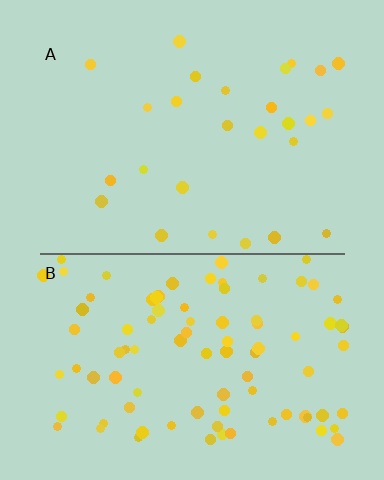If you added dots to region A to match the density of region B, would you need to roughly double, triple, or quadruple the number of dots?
Approximately triple.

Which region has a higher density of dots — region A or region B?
B (the bottom).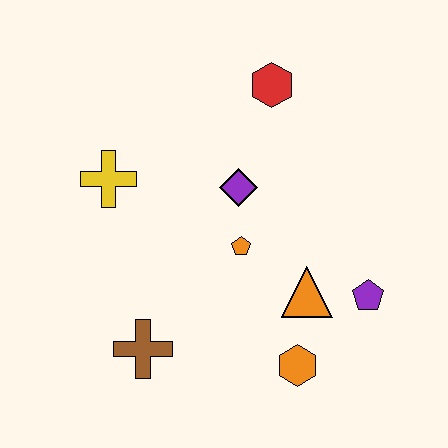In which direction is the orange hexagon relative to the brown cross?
The orange hexagon is to the right of the brown cross.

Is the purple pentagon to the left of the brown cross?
No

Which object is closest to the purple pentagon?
The orange triangle is closest to the purple pentagon.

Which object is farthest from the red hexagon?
The brown cross is farthest from the red hexagon.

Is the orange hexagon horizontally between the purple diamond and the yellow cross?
No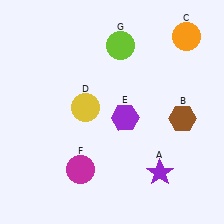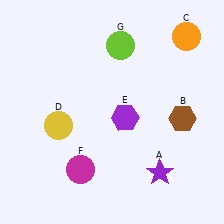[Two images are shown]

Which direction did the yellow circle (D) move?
The yellow circle (D) moved left.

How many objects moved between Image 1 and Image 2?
1 object moved between the two images.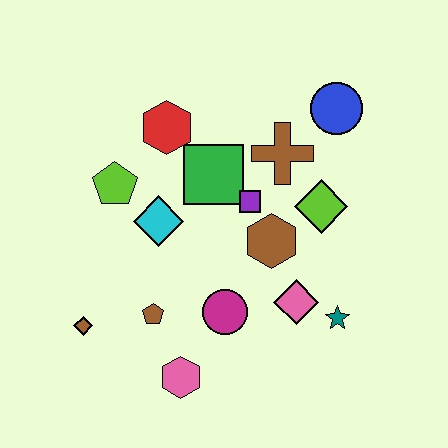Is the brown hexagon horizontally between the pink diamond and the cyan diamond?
Yes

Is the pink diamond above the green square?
No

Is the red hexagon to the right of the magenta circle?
No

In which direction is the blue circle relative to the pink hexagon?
The blue circle is above the pink hexagon.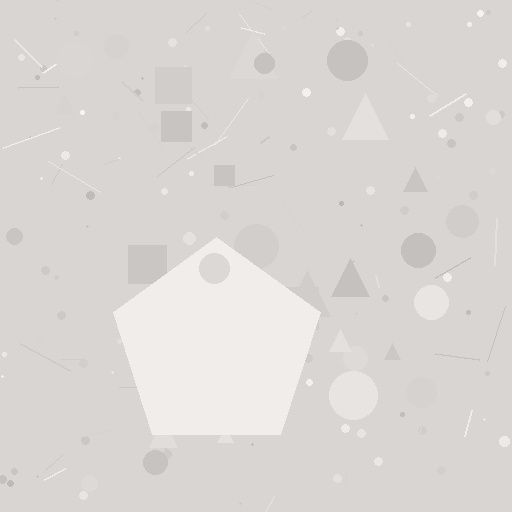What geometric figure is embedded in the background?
A pentagon is embedded in the background.